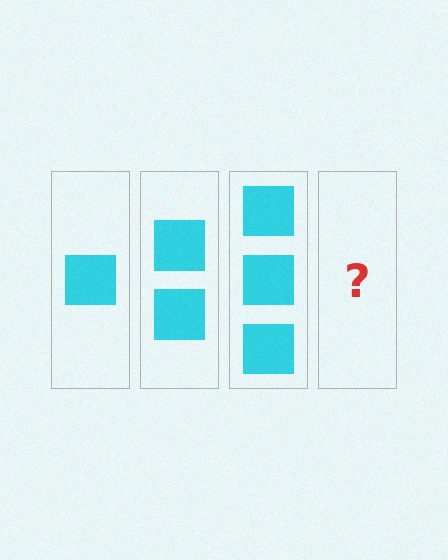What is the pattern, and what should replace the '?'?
The pattern is that each step adds one more square. The '?' should be 4 squares.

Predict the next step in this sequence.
The next step is 4 squares.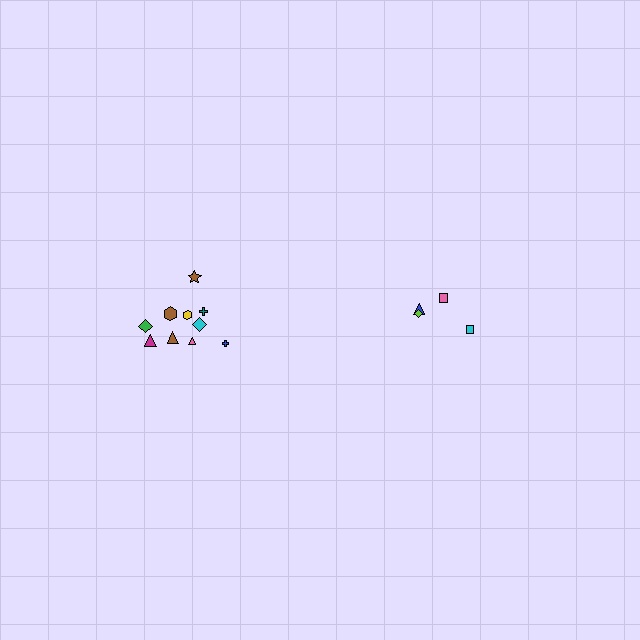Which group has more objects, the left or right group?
The left group.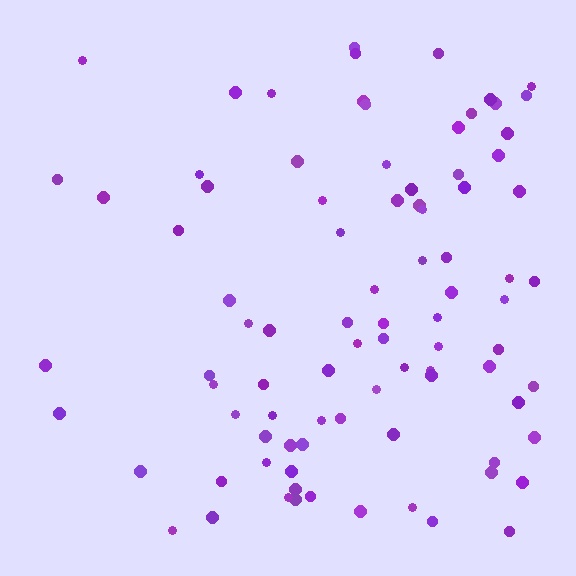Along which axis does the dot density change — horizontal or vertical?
Horizontal.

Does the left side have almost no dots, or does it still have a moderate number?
Still a moderate number, just noticeably fewer than the right.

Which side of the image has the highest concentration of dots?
The right.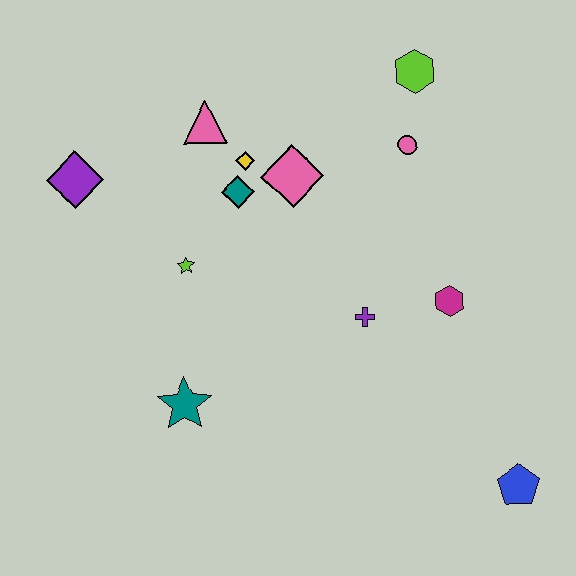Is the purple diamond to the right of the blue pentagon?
No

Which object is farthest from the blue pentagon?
The purple diamond is farthest from the blue pentagon.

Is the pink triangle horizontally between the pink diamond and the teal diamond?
No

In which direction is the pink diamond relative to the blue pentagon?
The pink diamond is above the blue pentagon.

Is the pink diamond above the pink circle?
No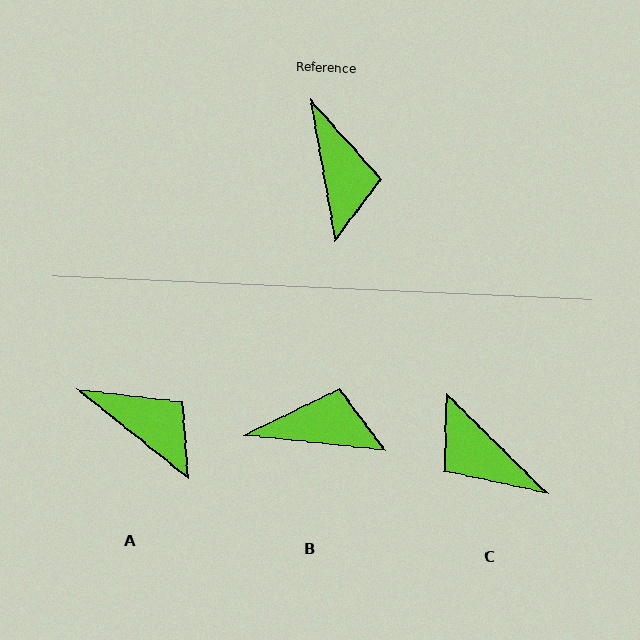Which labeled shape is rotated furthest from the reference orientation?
C, about 144 degrees away.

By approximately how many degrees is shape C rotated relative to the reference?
Approximately 144 degrees clockwise.